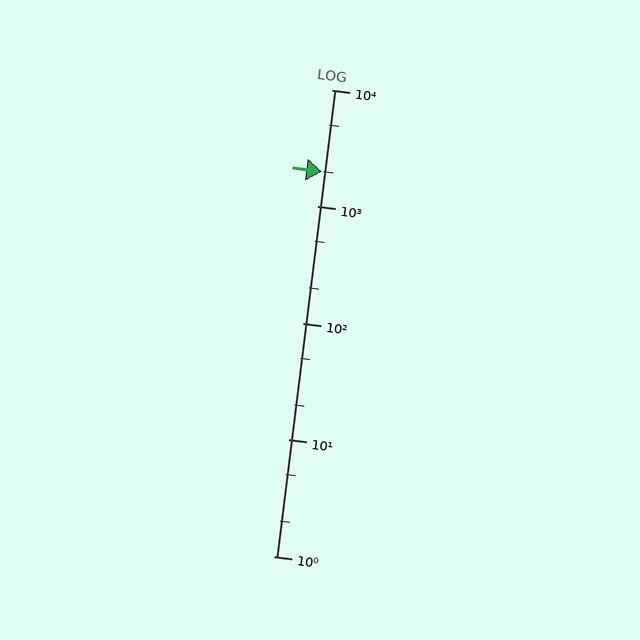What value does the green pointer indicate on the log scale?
The pointer indicates approximately 2000.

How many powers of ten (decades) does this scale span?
The scale spans 4 decades, from 1 to 10000.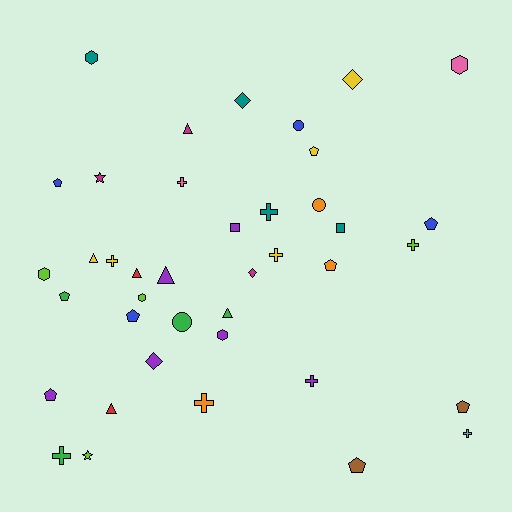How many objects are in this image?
There are 40 objects.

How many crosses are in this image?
There are 9 crosses.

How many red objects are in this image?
There are 2 red objects.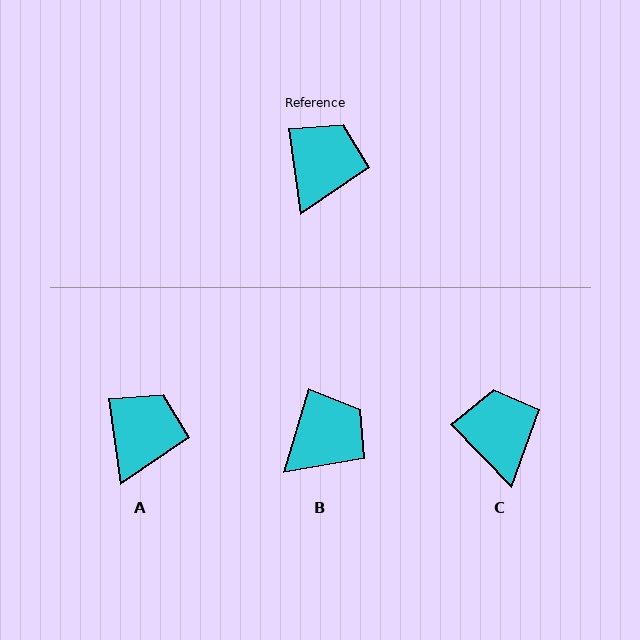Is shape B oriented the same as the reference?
No, it is off by about 25 degrees.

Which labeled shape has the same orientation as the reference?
A.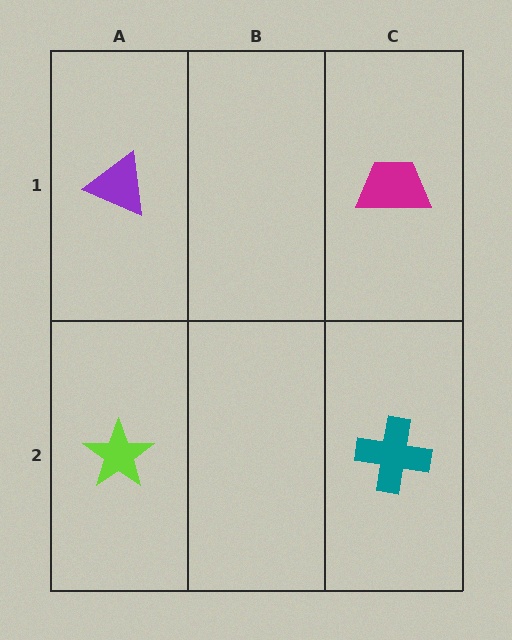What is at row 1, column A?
A purple triangle.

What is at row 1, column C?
A magenta trapezoid.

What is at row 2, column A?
A lime star.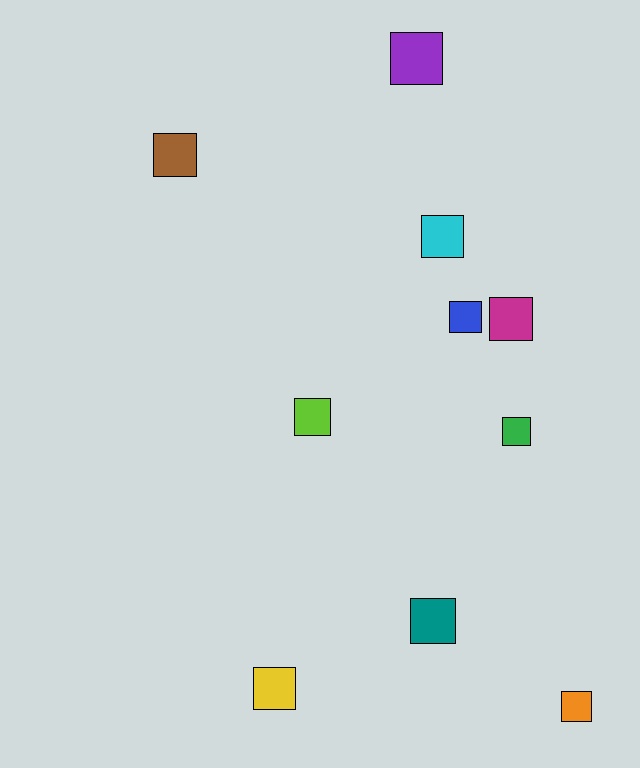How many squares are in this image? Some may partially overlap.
There are 10 squares.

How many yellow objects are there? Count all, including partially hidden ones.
There is 1 yellow object.